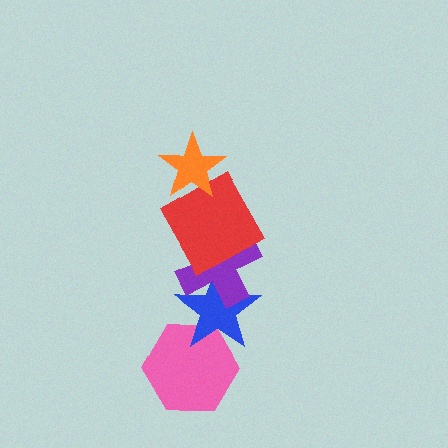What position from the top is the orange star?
The orange star is 1st from the top.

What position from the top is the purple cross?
The purple cross is 3rd from the top.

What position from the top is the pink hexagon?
The pink hexagon is 5th from the top.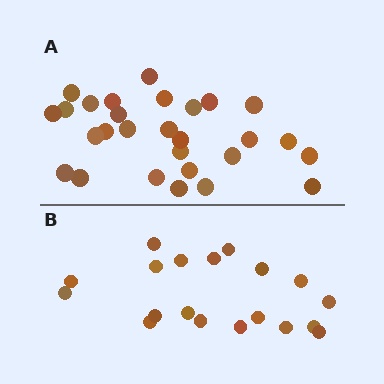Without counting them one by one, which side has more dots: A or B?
Region A (the top region) has more dots.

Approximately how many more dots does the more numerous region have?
Region A has roughly 8 or so more dots than region B.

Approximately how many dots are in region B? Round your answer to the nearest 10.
About 20 dots. (The exact count is 19, which rounds to 20.)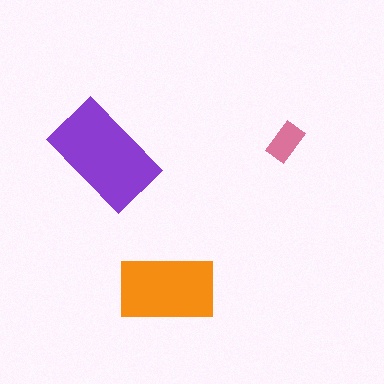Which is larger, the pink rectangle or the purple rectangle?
The purple one.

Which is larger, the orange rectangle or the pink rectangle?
The orange one.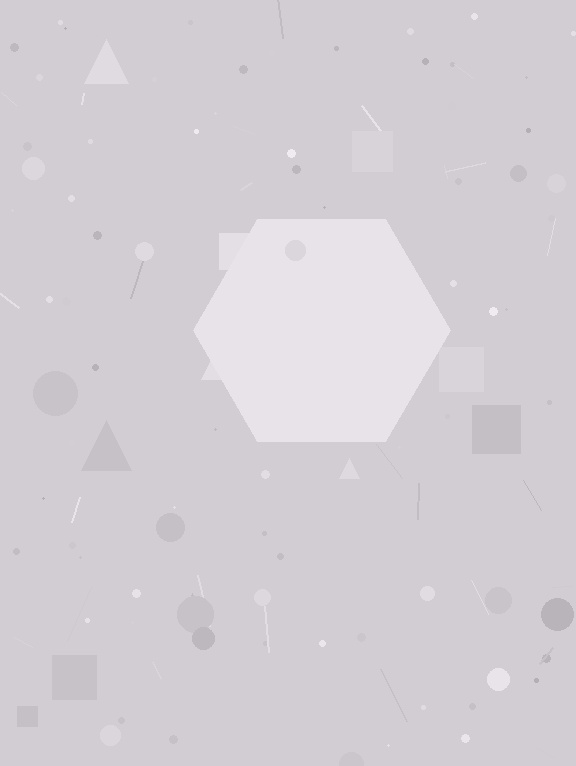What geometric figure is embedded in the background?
A hexagon is embedded in the background.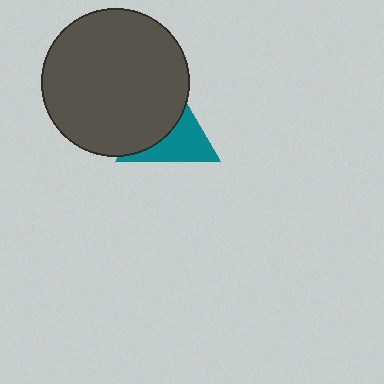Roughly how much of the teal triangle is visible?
About half of it is visible (roughly 48%).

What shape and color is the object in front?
The object in front is a dark gray circle.